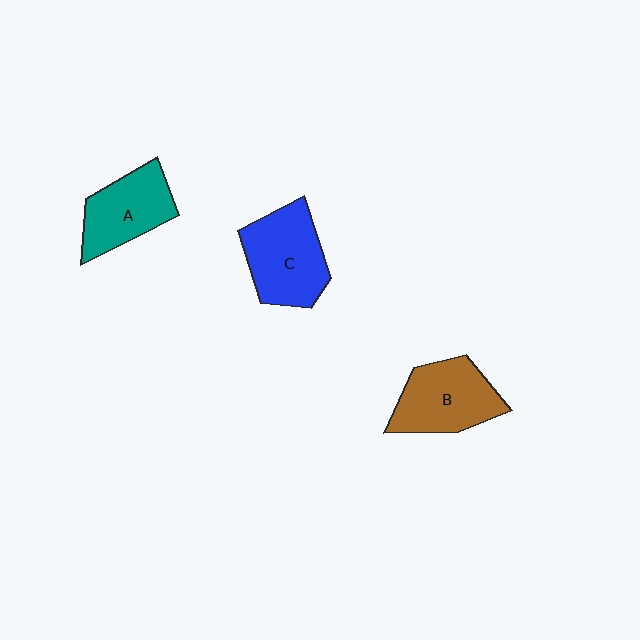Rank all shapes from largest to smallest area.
From largest to smallest: C (blue), B (brown), A (teal).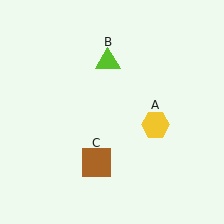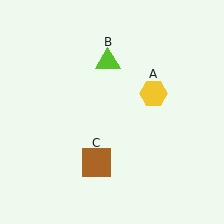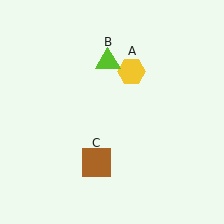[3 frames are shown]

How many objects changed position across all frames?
1 object changed position: yellow hexagon (object A).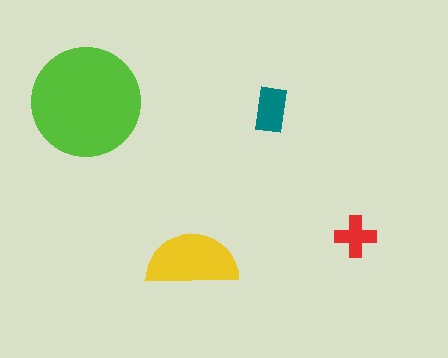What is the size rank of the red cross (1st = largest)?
4th.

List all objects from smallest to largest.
The red cross, the teal rectangle, the yellow semicircle, the lime circle.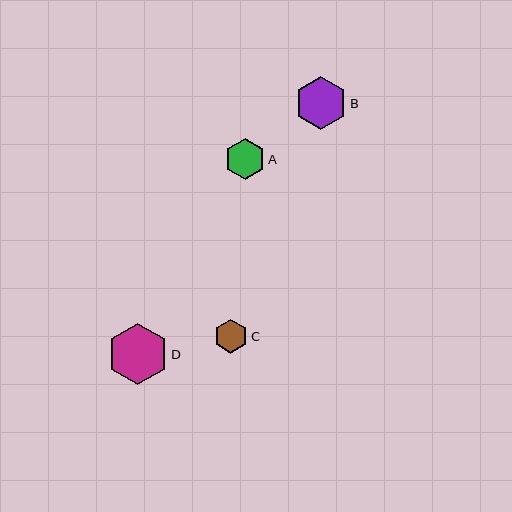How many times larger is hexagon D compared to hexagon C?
Hexagon D is approximately 1.8 times the size of hexagon C.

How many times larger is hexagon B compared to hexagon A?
Hexagon B is approximately 1.3 times the size of hexagon A.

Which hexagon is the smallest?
Hexagon C is the smallest with a size of approximately 34 pixels.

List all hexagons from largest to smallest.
From largest to smallest: D, B, A, C.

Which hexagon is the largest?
Hexagon D is the largest with a size of approximately 61 pixels.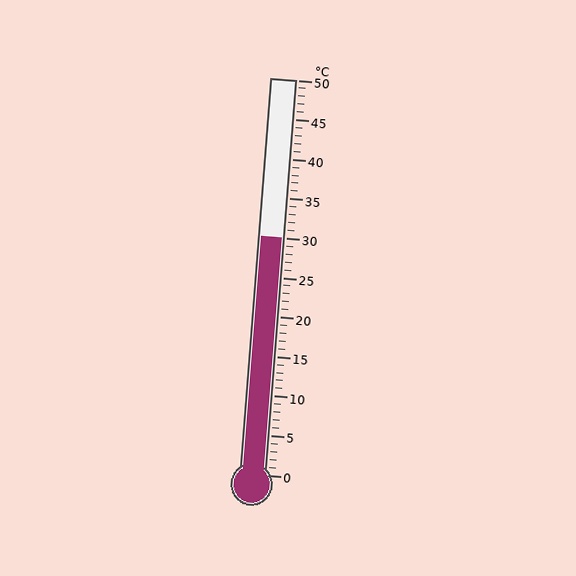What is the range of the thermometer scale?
The thermometer scale ranges from 0°C to 50°C.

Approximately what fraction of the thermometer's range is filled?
The thermometer is filled to approximately 60% of its range.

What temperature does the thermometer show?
The thermometer shows approximately 30°C.